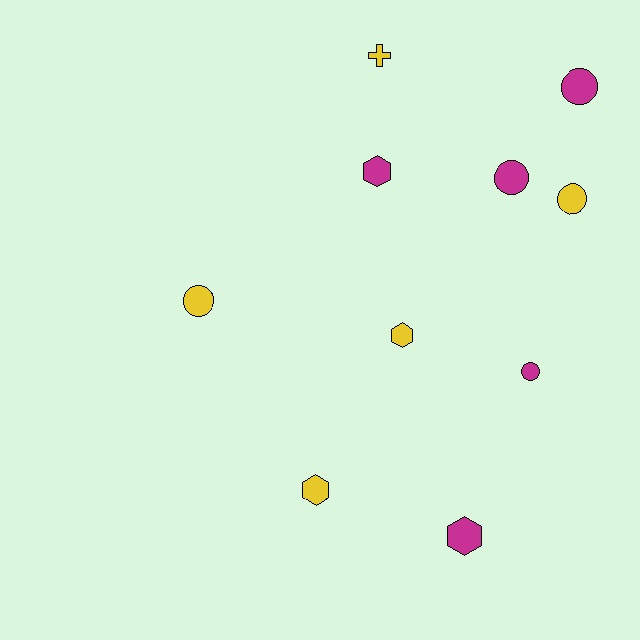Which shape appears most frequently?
Circle, with 5 objects.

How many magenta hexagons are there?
There are 2 magenta hexagons.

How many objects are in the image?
There are 10 objects.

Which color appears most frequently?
Magenta, with 5 objects.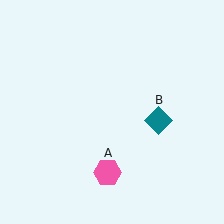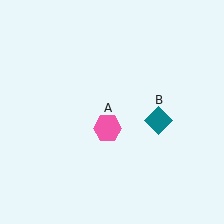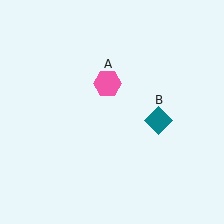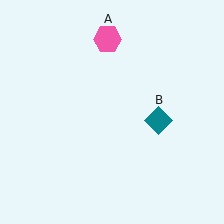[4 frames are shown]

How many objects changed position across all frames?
1 object changed position: pink hexagon (object A).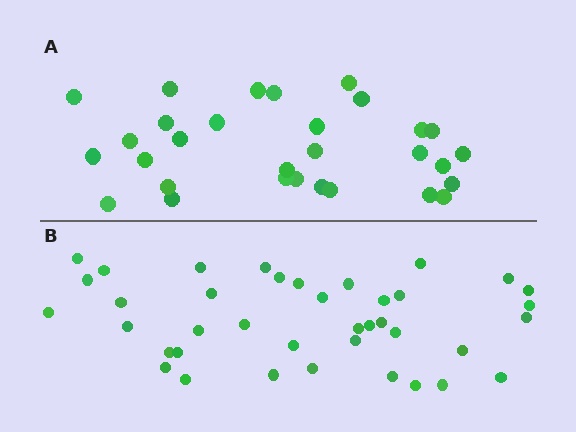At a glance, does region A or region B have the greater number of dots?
Region B (the bottom region) has more dots.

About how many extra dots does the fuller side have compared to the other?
Region B has roughly 8 or so more dots than region A.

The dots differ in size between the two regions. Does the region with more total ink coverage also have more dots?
No. Region A has more total ink coverage because its dots are larger, but region B actually contains more individual dots. Total area can be misleading — the number of items is what matters here.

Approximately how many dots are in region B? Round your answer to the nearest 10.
About 40 dots. (The exact count is 39, which rounds to 40.)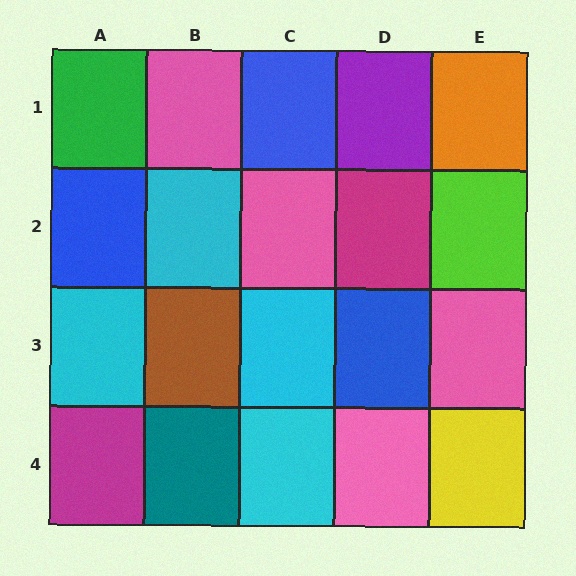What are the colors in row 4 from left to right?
Magenta, teal, cyan, pink, yellow.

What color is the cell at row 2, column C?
Pink.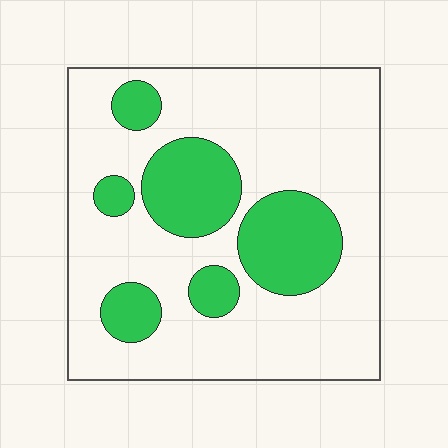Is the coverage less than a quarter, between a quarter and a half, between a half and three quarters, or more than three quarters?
Between a quarter and a half.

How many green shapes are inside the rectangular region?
6.